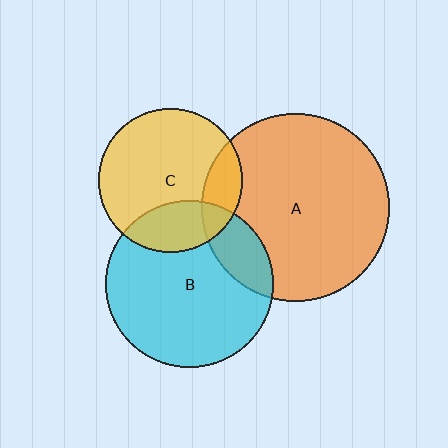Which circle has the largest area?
Circle A (orange).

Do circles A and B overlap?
Yes.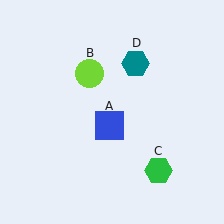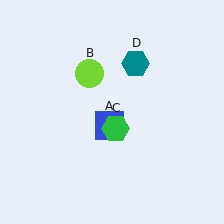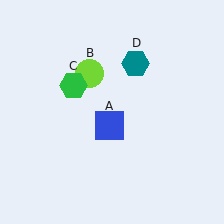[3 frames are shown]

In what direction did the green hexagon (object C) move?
The green hexagon (object C) moved up and to the left.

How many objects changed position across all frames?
1 object changed position: green hexagon (object C).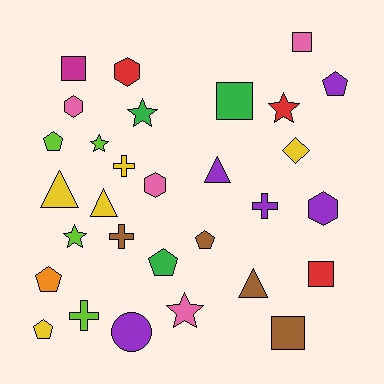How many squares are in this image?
There are 5 squares.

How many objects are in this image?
There are 30 objects.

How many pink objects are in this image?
There are 4 pink objects.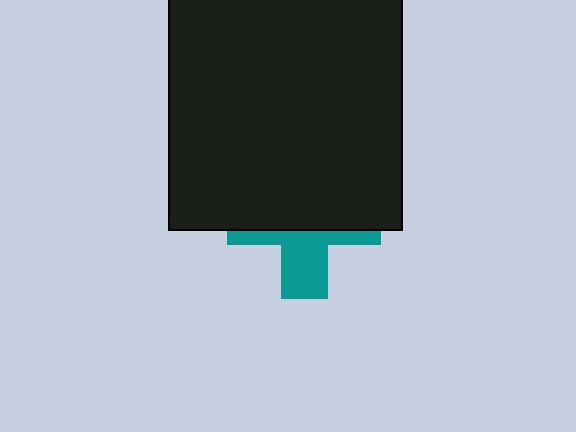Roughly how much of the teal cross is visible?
A small part of it is visible (roughly 38%).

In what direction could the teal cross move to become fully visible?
The teal cross could move down. That would shift it out from behind the black rectangle entirely.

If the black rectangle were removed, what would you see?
You would see the complete teal cross.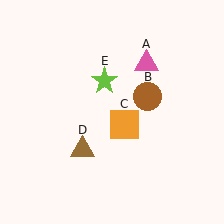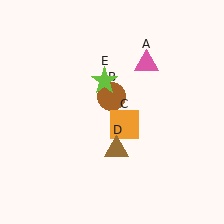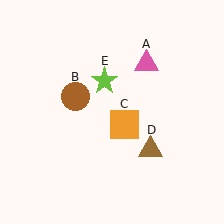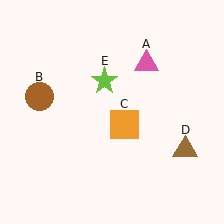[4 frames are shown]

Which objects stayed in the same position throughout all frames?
Pink triangle (object A) and orange square (object C) and lime star (object E) remained stationary.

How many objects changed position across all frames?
2 objects changed position: brown circle (object B), brown triangle (object D).